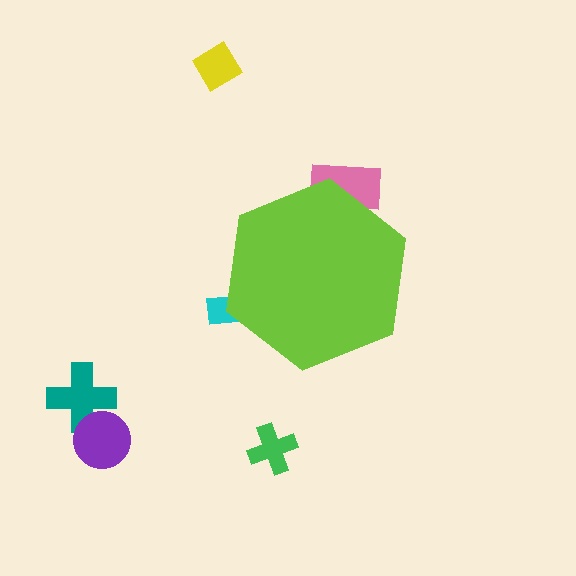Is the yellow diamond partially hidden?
No, the yellow diamond is fully visible.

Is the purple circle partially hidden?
No, the purple circle is fully visible.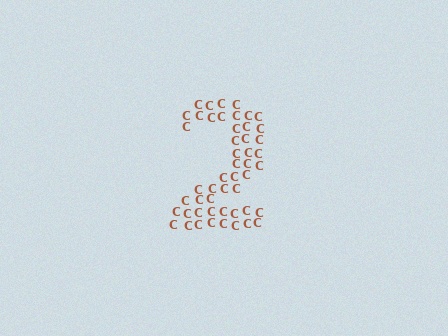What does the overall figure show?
The overall figure shows the digit 2.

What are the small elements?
The small elements are letter C's.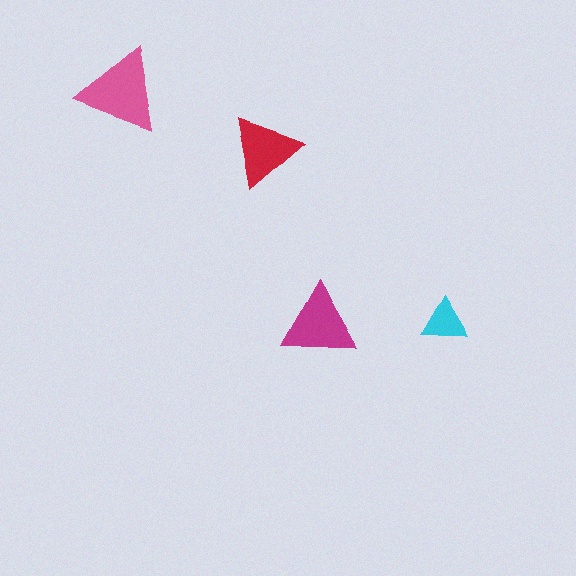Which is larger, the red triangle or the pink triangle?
The pink one.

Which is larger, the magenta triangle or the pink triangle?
The pink one.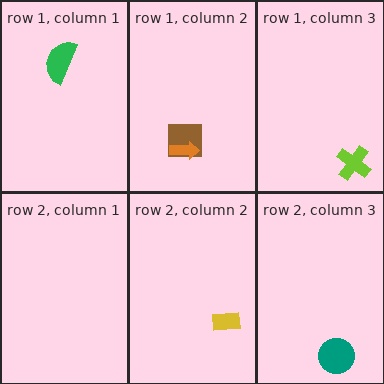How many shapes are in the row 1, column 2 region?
2.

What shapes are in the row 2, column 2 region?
The yellow rectangle.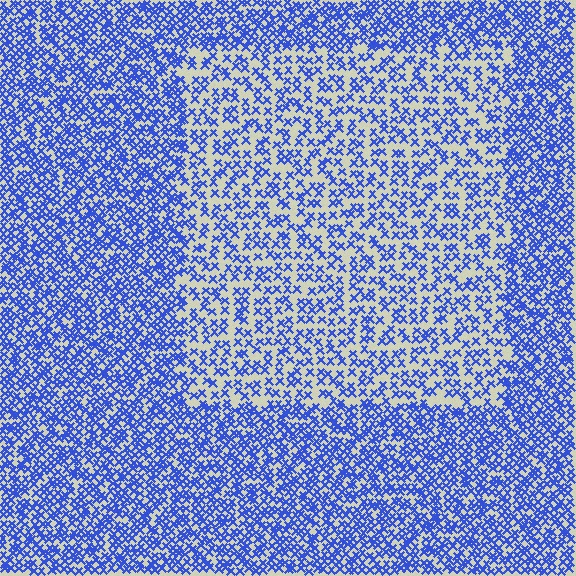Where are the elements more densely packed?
The elements are more densely packed outside the rectangle boundary.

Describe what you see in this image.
The image contains small blue elements arranged at two different densities. A rectangle-shaped region is visible where the elements are less densely packed than the surrounding area.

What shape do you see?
I see a rectangle.